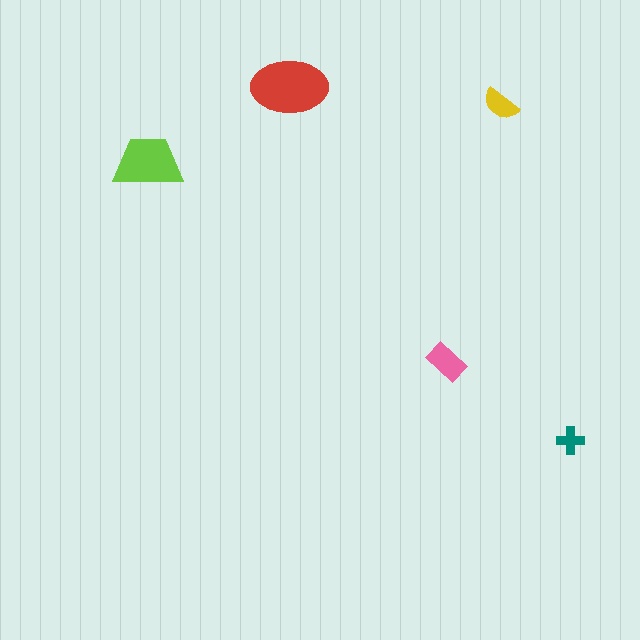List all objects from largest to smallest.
The red ellipse, the lime trapezoid, the pink rectangle, the yellow semicircle, the teal cross.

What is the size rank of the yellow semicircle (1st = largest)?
4th.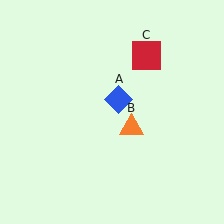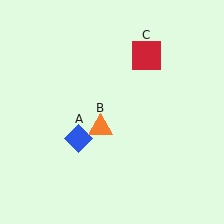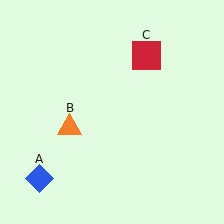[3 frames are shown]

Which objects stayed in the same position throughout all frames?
Red square (object C) remained stationary.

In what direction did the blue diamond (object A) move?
The blue diamond (object A) moved down and to the left.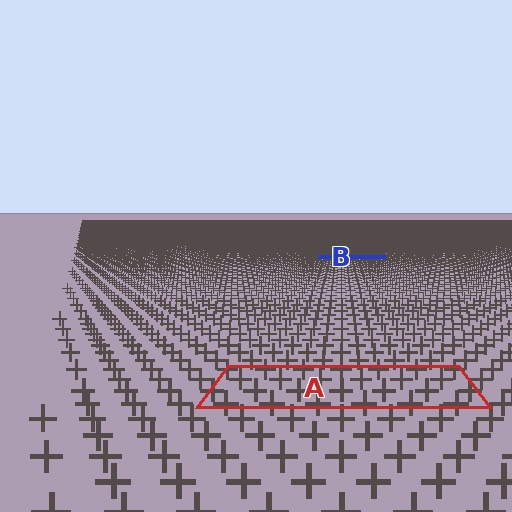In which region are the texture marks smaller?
The texture marks are smaller in region B, because it is farther away.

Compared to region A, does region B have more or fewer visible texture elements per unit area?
Region B has more texture elements per unit area — they are packed more densely because it is farther away.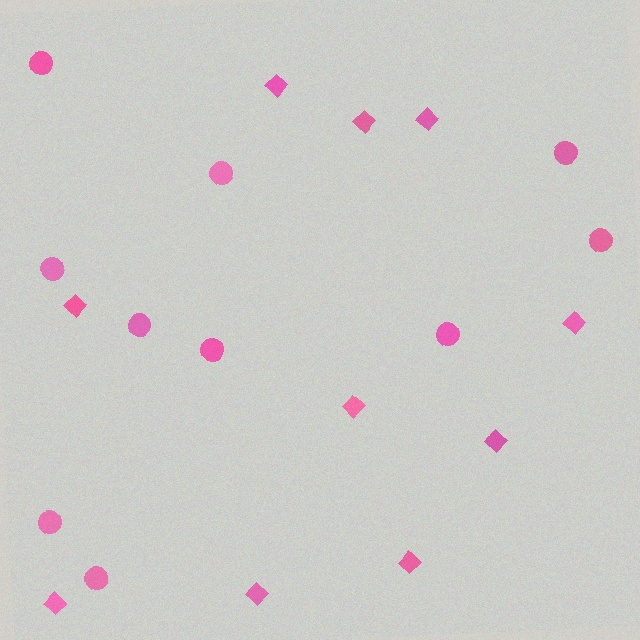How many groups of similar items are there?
There are 2 groups: one group of diamonds (10) and one group of circles (10).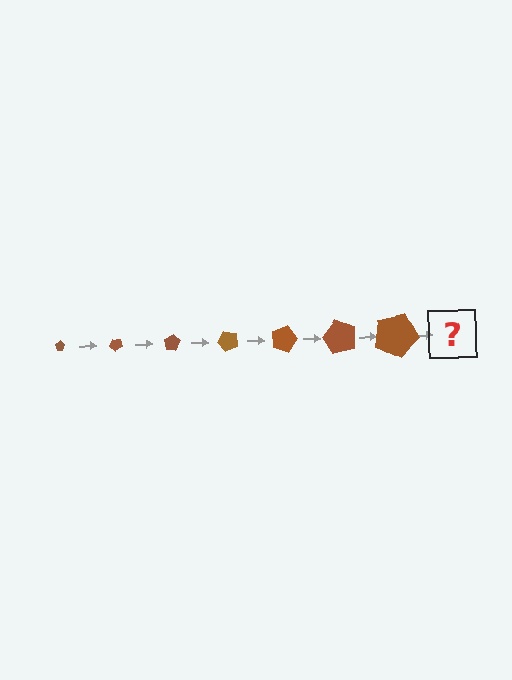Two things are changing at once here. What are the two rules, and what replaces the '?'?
The two rules are that the pentagon grows larger each step and it rotates 40 degrees each step. The '?' should be a pentagon, larger than the previous one and rotated 280 degrees from the start.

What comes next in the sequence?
The next element should be a pentagon, larger than the previous one and rotated 280 degrees from the start.